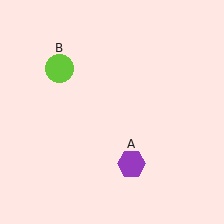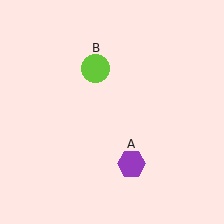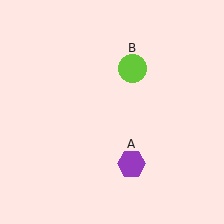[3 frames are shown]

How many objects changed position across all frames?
1 object changed position: lime circle (object B).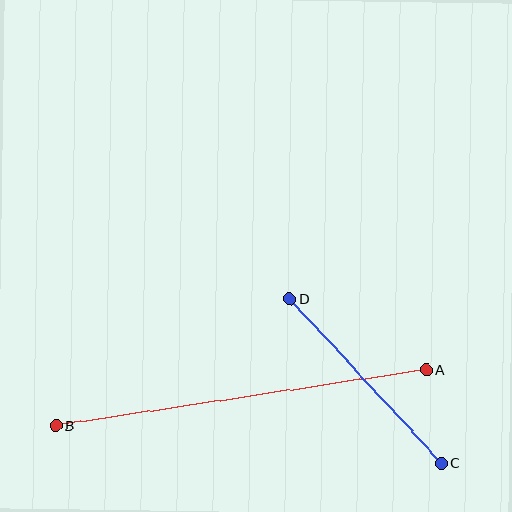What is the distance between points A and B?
The distance is approximately 375 pixels.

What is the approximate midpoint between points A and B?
The midpoint is at approximately (241, 398) pixels.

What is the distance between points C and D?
The distance is approximately 223 pixels.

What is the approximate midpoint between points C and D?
The midpoint is at approximately (366, 381) pixels.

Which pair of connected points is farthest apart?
Points A and B are farthest apart.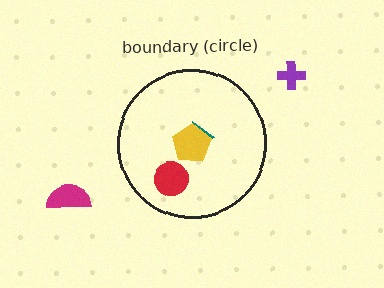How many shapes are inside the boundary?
3 inside, 2 outside.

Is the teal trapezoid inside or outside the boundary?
Inside.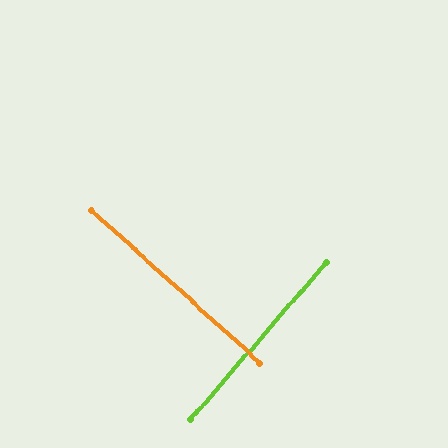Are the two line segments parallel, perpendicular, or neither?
Perpendicular — they meet at approximately 89°.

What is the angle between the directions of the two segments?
Approximately 89 degrees.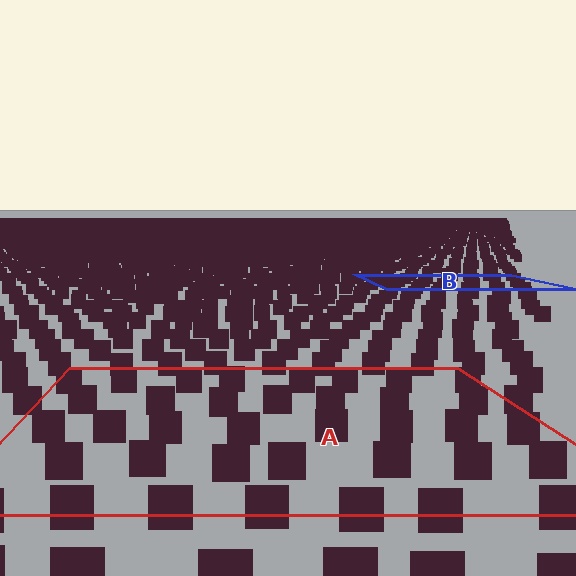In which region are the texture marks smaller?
The texture marks are smaller in region B, because it is farther away.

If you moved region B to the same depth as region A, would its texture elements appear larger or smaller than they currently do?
They would appear larger. At a closer depth, the same texture elements are projected at a bigger on-screen size.